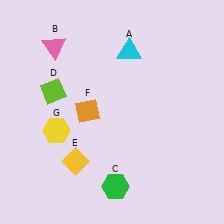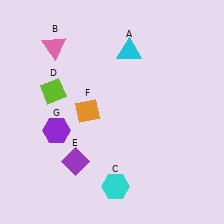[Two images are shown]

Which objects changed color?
C changed from green to cyan. E changed from yellow to purple. G changed from yellow to purple.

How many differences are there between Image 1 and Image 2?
There are 3 differences between the two images.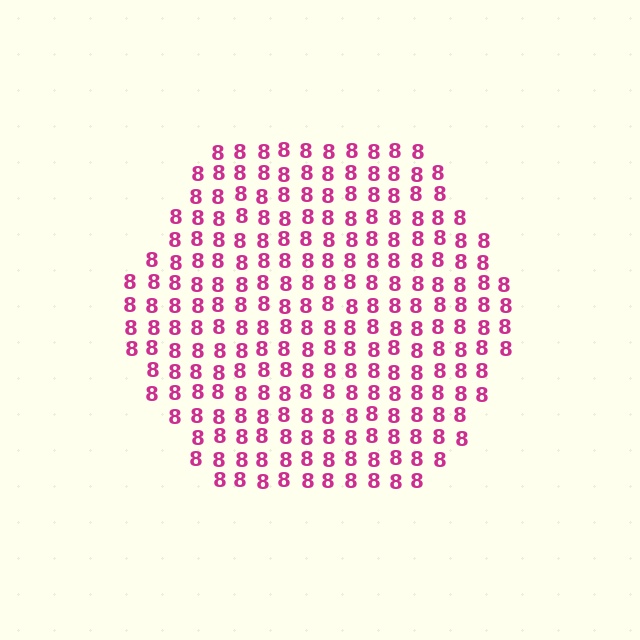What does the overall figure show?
The overall figure shows a hexagon.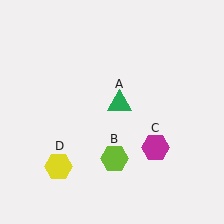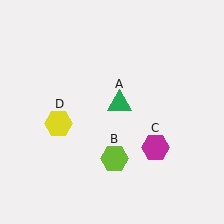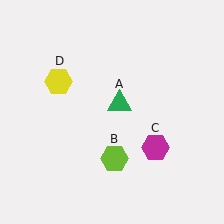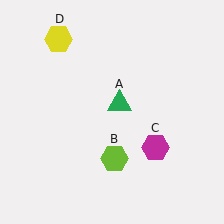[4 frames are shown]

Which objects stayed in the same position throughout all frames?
Green triangle (object A) and lime hexagon (object B) and magenta hexagon (object C) remained stationary.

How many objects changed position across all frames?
1 object changed position: yellow hexagon (object D).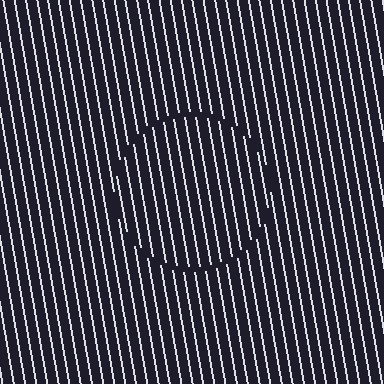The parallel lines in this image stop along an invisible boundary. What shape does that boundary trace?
An illusory circle. The interior of the shape contains the same grating, shifted by half a period — the contour is defined by the phase discontinuity where line-ends from the inner and outer gratings abut.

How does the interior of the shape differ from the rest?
The interior of the shape contains the same grating, shifted by half a period — the contour is defined by the phase discontinuity where line-ends from the inner and outer gratings abut.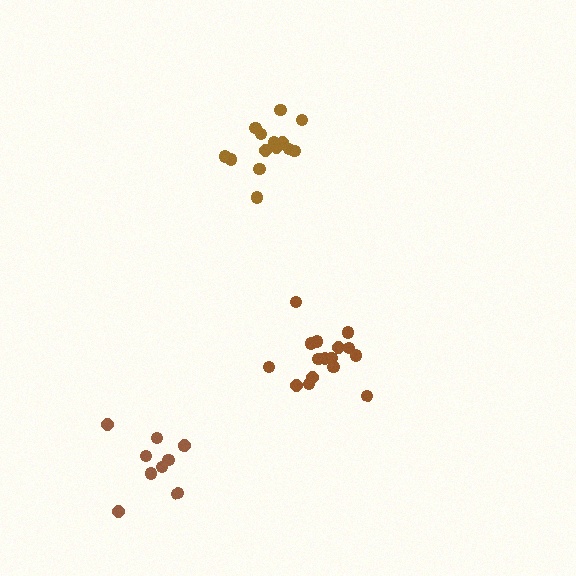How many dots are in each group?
Group 1: 10 dots, Group 2: 16 dots, Group 3: 14 dots (40 total).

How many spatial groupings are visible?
There are 3 spatial groupings.